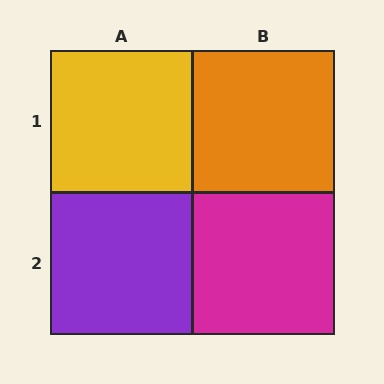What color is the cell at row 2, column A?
Purple.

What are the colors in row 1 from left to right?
Yellow, orange.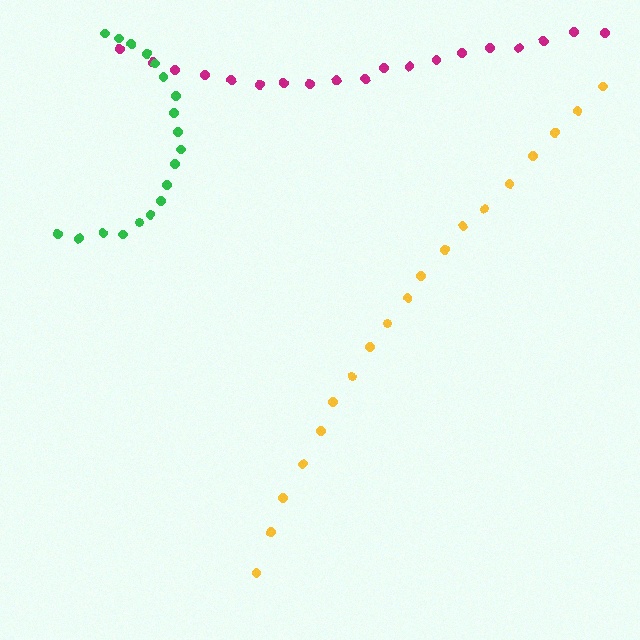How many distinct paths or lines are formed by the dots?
There are 3 distinct paths.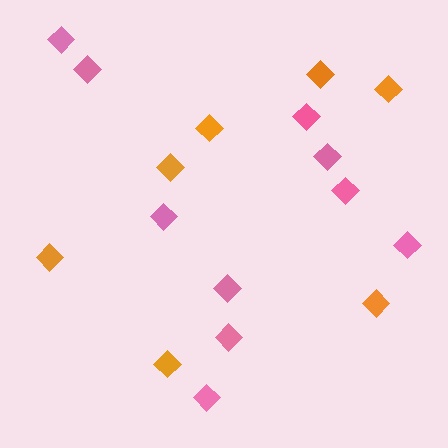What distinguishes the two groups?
There are 2 groups: one group of orange diamonds (7) and one group of pink diamonds (10).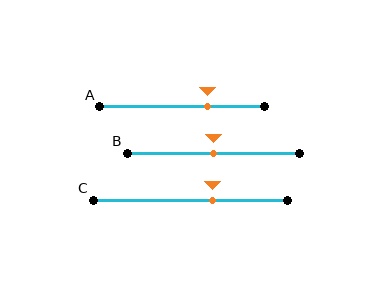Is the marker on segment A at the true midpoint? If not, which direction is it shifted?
No, the marker on segment A is shifted to the right by about 15% of the segment length.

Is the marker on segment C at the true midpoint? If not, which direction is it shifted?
No, the marker on segment C is shifted to the right by about 11% of the segment length.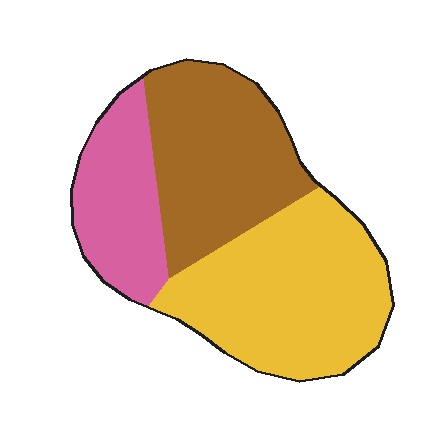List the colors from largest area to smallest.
From largest to smallest: yellow, brown, pink.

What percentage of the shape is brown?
Brown covers 35% of the shape.